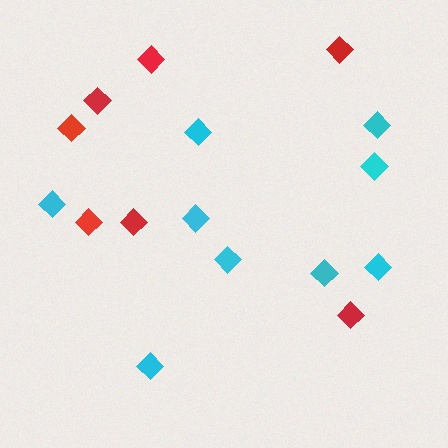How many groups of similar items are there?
There are 2 groups: one group of red diamonds (7) and one group of cyan diamonds (9).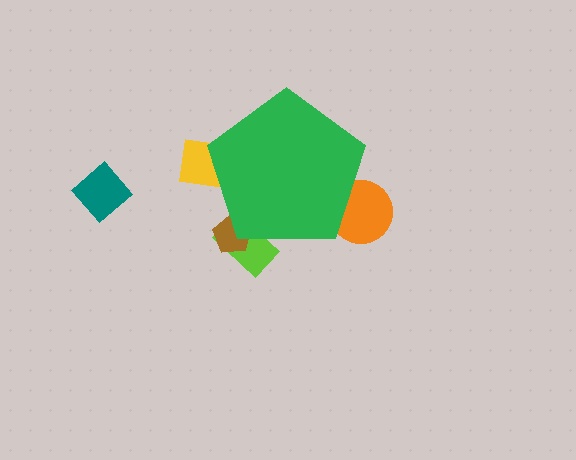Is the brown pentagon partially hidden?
Yes, the brown pentagon is partially hidden behind the green pentagon.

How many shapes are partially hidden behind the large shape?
4 shapes are partially hidden.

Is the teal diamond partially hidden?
No, the teal diamond is fully visible.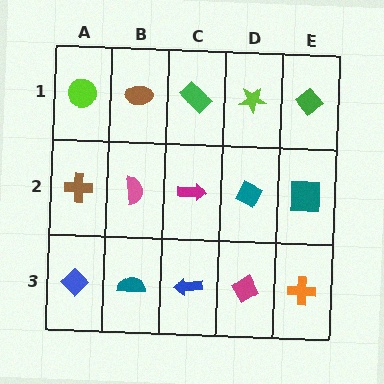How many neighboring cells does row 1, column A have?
2.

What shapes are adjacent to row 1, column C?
A magenta arrow (row 2, column C), a brown ellipse (row 1, column B), a lime star (row 1, column D).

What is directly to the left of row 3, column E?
A magenta diamond.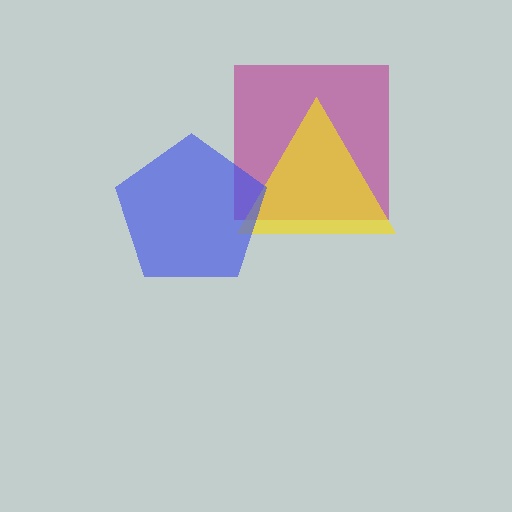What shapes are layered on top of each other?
The layered shapes are: a magenta square, a yellow triangle, a blue pentagon.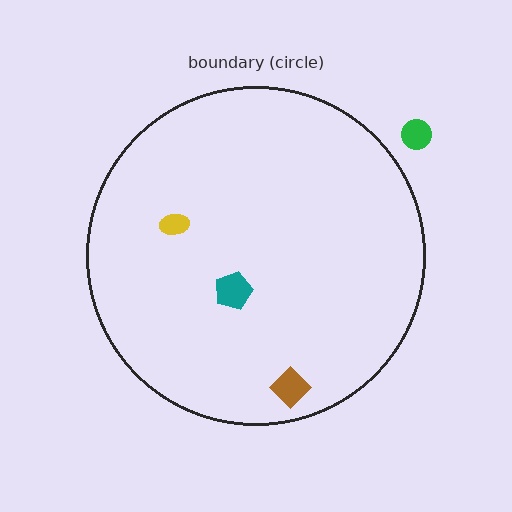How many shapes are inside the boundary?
3 inside, 1 outside.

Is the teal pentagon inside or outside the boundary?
Inside.